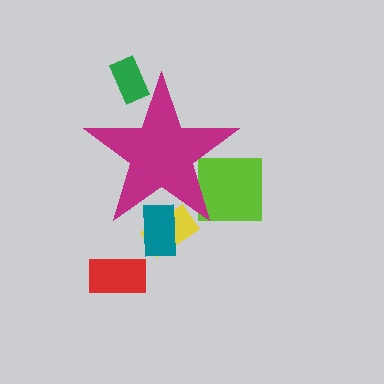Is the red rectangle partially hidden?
No, the red rectangle is fully visible.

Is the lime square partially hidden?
Yes, the lime square is partially hidden behind the magenta star.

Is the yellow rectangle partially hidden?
Yes, the yellow rectangle is partially hidden behind the magenta star.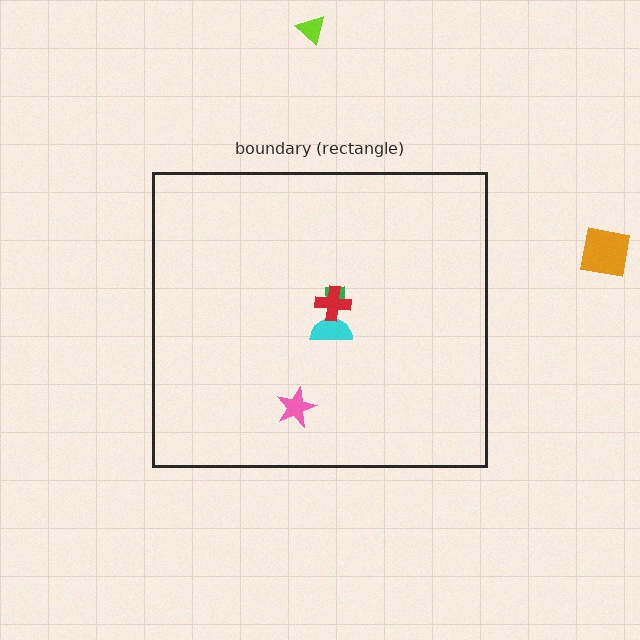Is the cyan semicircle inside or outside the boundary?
Inside.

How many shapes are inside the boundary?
4 inside, 2 outside.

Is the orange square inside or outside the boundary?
Outside.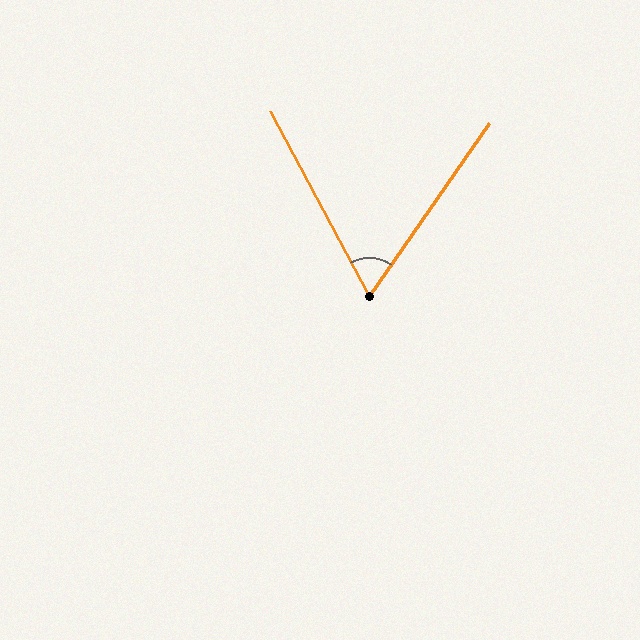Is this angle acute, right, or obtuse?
It is acute.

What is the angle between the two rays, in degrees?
Approximately 63 degrees.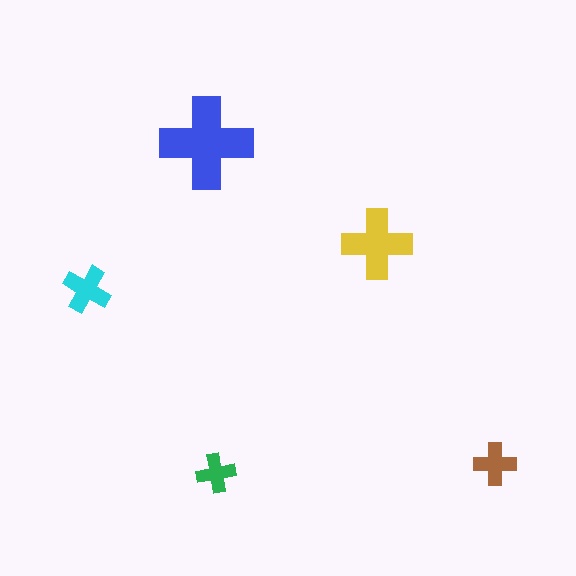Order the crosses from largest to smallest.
the blue one, the yellow one, the cyan one, the brown one, the green one.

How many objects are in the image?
There are 5 objects in the image.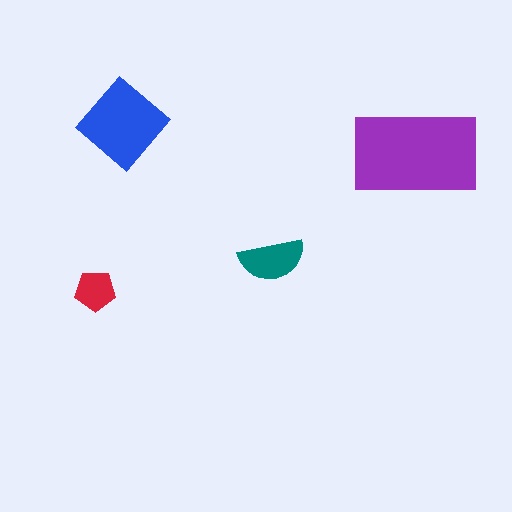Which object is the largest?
The purple rectangle.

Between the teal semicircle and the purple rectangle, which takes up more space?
The purple rectangle.